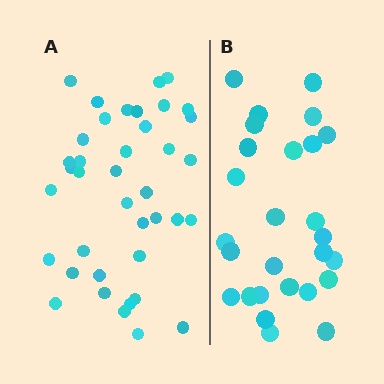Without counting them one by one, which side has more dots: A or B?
Region A (the left region) has more dots.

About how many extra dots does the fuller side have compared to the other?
Region A has roughly 12 or so more dots than region B.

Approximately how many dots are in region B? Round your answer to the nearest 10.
About 30 dots. (The exact count is 27, which rounds to 30.)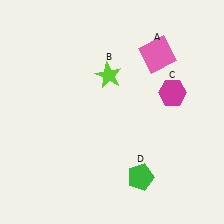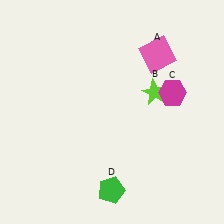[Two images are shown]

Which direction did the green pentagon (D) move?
The green pentagon (D) moved left.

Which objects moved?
The objects that moved are: the lime star (B), the green pentagon (D).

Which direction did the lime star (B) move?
The lime star (B) moved right.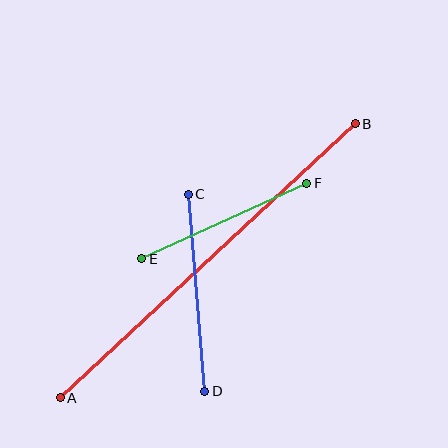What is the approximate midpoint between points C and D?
The midpoint is at approximately (197, 293) pixels.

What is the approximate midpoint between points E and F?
The midpoint is at approximately (224, 221) pixels.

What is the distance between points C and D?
The distance is approximately 198 pixels.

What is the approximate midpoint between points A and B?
The midpoint is at approximately (208, 261) pixels.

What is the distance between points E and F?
The distance is approximately 181 pixels.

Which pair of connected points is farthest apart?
Points A and B are farthest apart.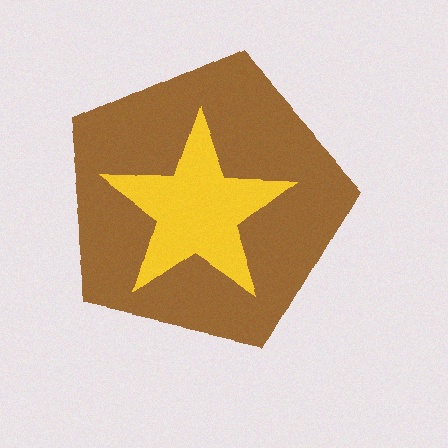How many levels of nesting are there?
2.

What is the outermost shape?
The brown pentagon.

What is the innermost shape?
The yellow star.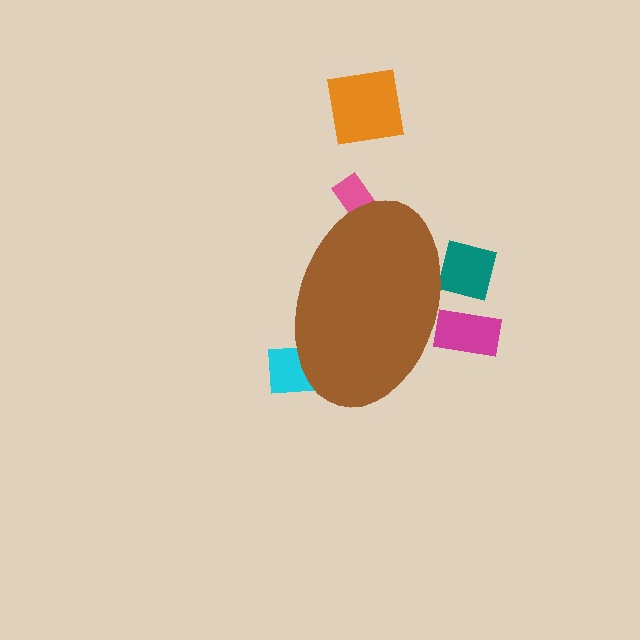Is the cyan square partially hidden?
Yes, the cyan square is partially hidden behind the brown ellipse.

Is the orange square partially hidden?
No, the orange square is fully visible.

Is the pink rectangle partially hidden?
Yes, the pink rectangle is partially hidden behind the brown ellipse.